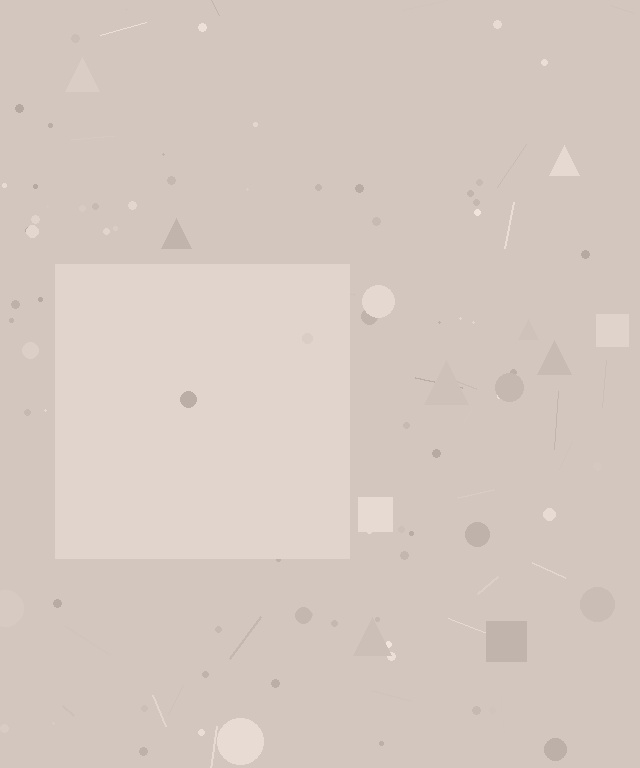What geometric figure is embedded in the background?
A square is embedded in the background.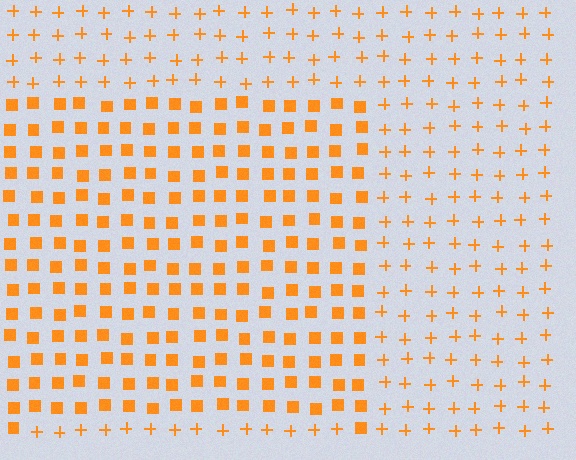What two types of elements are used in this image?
The image uses squares inside the rectangle region and plus signs outside it.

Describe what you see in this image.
The image is filled with small orange elements arranged in a uniform grid. A rectangle-shaped region contains squares, while the surrounding area contains plus signs. The boundary is defined purely by the change in element shape.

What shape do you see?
I see a rectangle.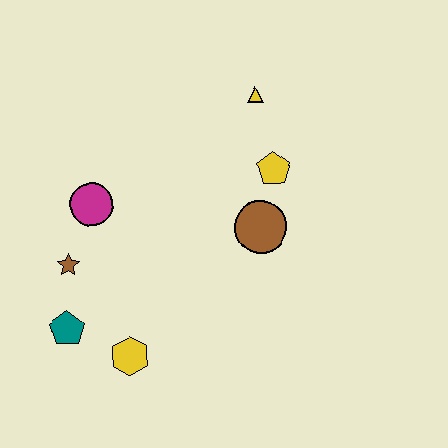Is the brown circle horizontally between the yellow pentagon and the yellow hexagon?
Yes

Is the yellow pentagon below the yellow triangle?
Yes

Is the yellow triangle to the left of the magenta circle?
No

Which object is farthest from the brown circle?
The teal pentagon is farthest from the brown circle.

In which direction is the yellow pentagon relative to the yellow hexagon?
The yellow pentagon is above the yellow hexagon.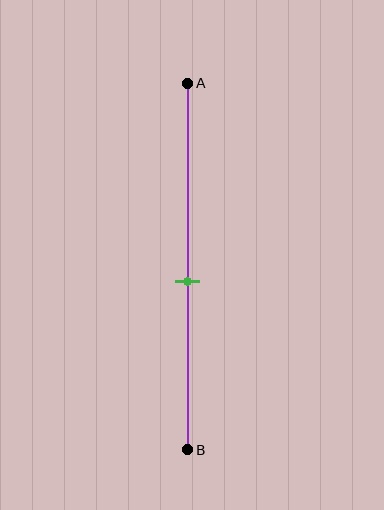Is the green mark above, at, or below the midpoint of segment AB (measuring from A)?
The green mark is below the midpoint of segment AB.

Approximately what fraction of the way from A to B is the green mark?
The green mark is approximately 55% of the way from A to B.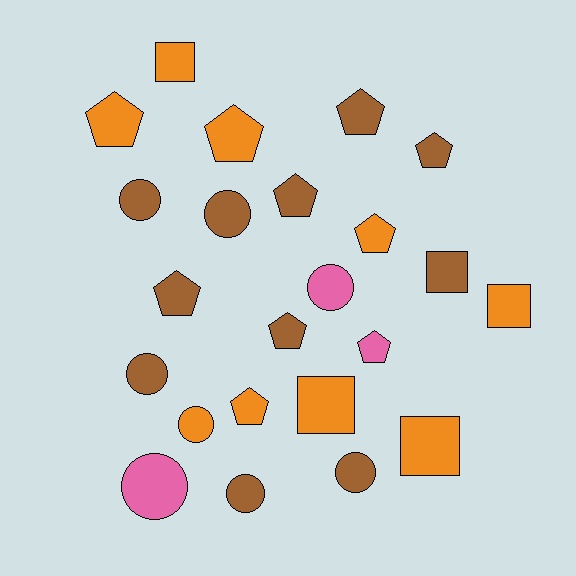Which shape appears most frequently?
Pentagon, with 10 objects.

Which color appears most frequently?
Brown, with 11 objects.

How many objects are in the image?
There are 23 objects.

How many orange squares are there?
There are 4 orange squares.